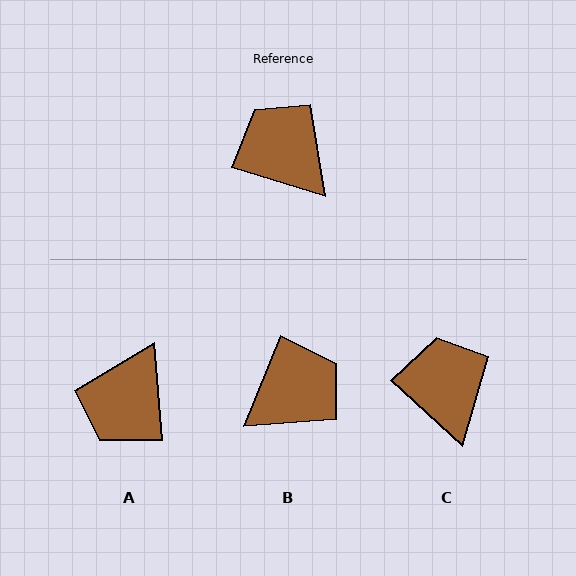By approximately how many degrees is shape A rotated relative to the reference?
Approximately 112 degrees counter-clockwise.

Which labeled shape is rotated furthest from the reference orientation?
A, about 112 degrees away.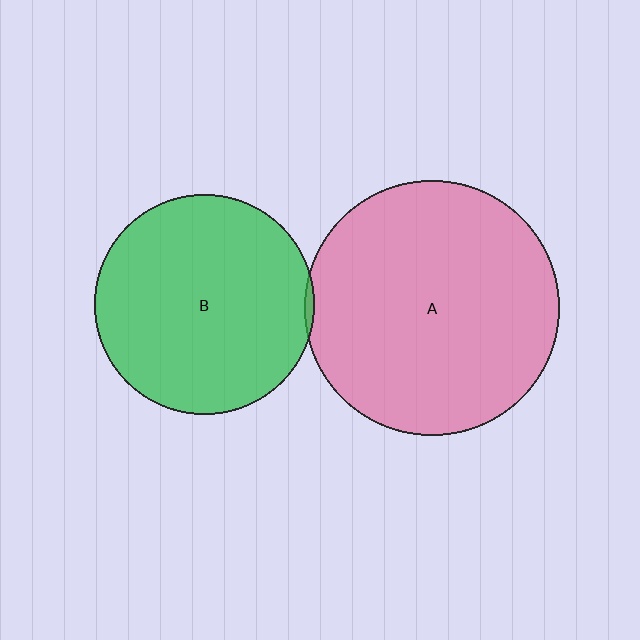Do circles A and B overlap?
Yes.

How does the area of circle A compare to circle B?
Approximately 1.3 times.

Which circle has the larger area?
Circle A (pink).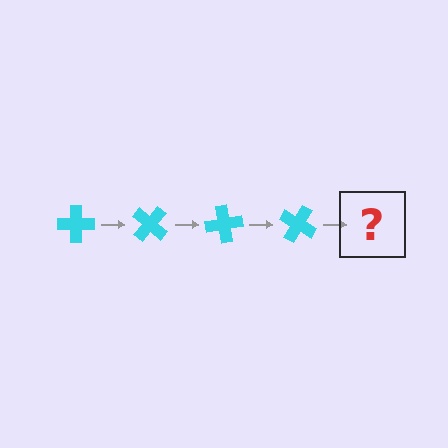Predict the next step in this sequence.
The next step is a cyan cross rotated 160 degrees.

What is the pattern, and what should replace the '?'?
The pattern is that the cross rotates 40 degrees each step. The '?' should be a cyan cross rotated 160 degrees.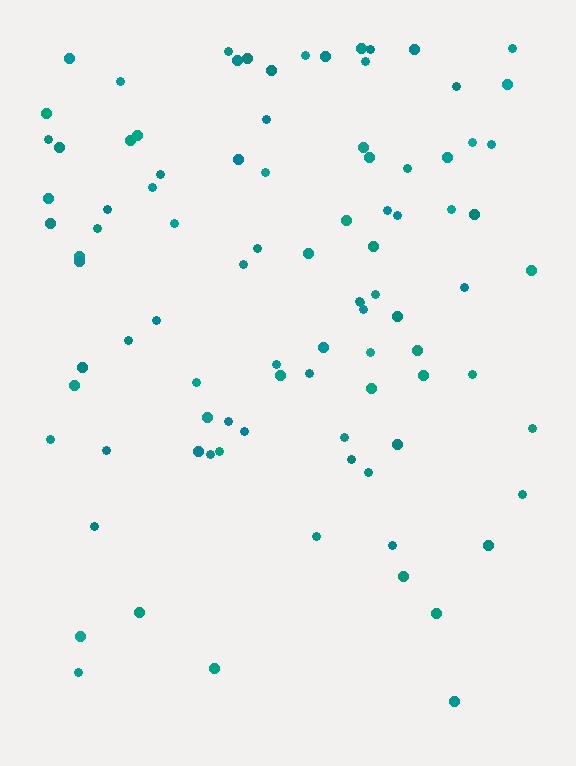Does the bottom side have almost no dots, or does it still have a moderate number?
Still a moderate number, just noticeably fewer than the top.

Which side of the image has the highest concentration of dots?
The top.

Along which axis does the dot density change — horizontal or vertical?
Vertical.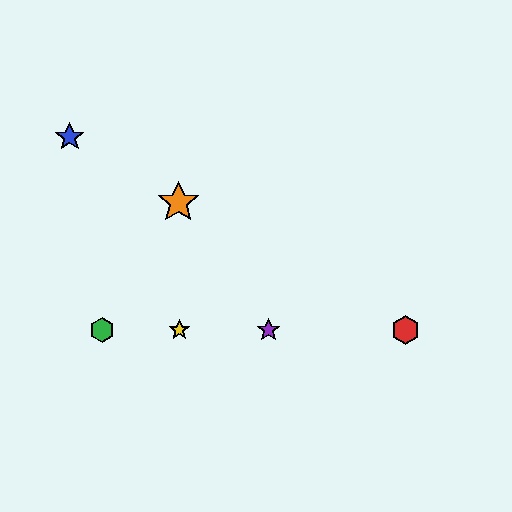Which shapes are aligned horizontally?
The red hexagon, the green hexagon, the yellow star, the purple star are aligned horizontally.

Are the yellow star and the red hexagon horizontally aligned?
Yes, both are at y≈330.